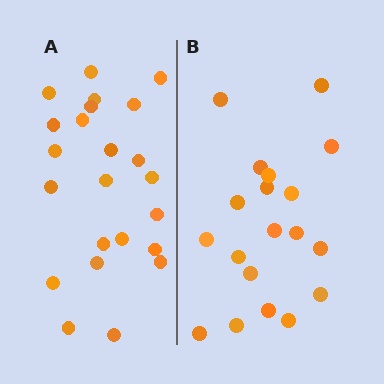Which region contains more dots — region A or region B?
Region A (the left region) has more dots.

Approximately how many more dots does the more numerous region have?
Region A has about 4 more dots than region B.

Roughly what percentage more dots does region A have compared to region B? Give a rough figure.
About 20% more.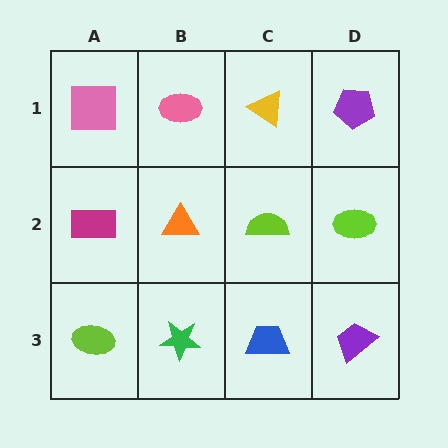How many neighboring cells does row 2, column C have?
4.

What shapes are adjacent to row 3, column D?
A lime ellipse (row 2, column D), a blue trapezoid (row 3, column C).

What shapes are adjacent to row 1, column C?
A lime semicircle (row 2, column C), a pink ellipse (row 1, column B), a purple pentagon (row 1, column D).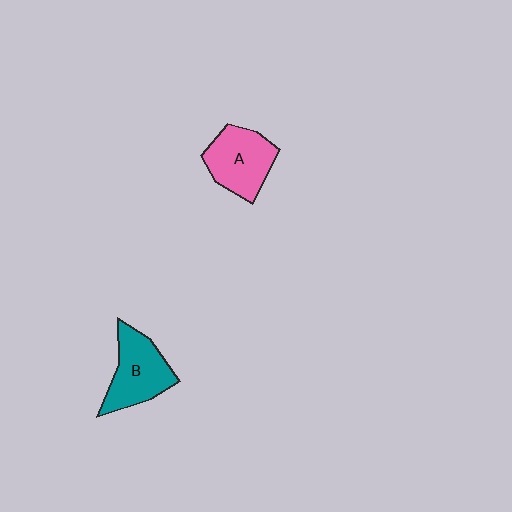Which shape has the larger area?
Shape B (teal).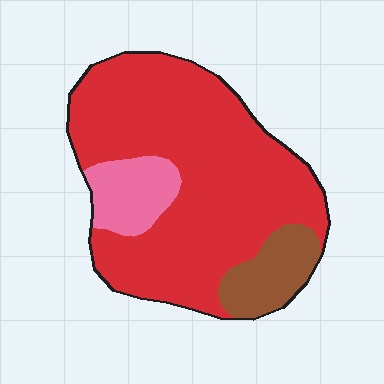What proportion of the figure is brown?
Brown covers around 10% of the figure.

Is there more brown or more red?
Red.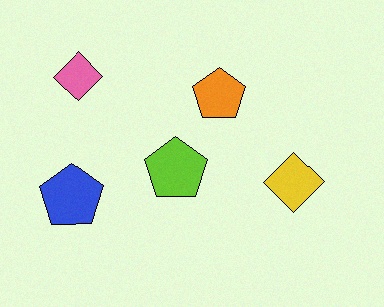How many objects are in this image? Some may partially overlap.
There are 5 objects.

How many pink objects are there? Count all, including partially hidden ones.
There is 1 pink object.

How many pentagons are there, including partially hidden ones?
There are 3 pentagons.